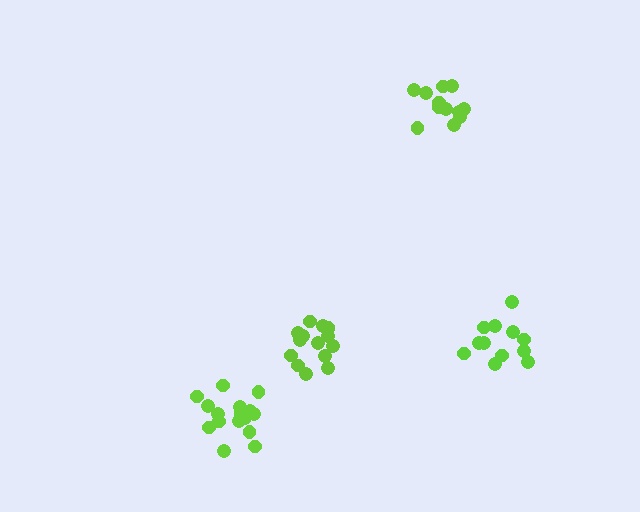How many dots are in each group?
Group 1: 14 dots, Group 2: 12 dots, Group 3: 18 dots, Group 4: 12 dots (56 total).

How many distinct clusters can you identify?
There are 4 distinct clusters.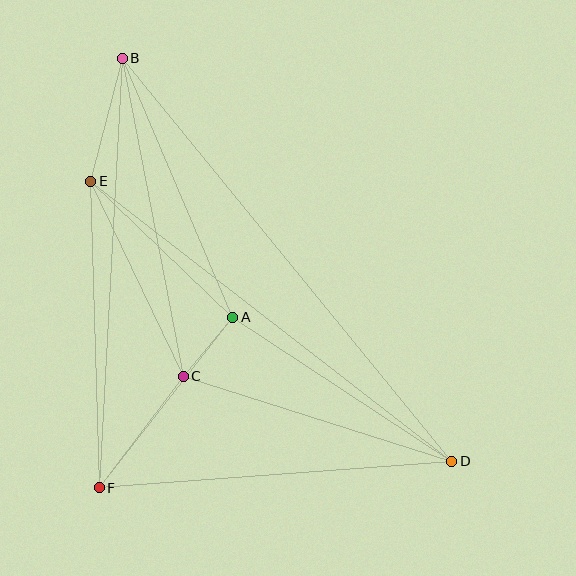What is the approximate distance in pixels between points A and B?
The distance between A and B is approximately 281 pixels.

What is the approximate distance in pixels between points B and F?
The distance between B and F is approximately 430 pixels.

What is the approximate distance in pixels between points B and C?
The distance between B and C is approximately 324 pixels.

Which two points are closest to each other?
Points A and C are closest to each other.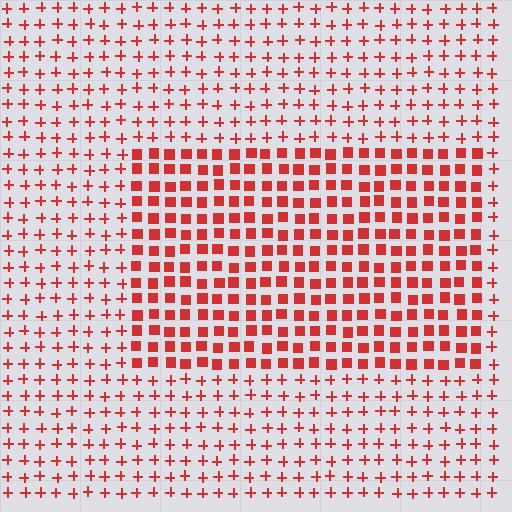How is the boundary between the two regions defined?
The boundary is defined by a change in element shape: squares inside vs. plus signs outside. All elements share the same color and spacing.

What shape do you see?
I see a rectangle.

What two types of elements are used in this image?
The image uses squares inside the rectangle region and plus signs outside it.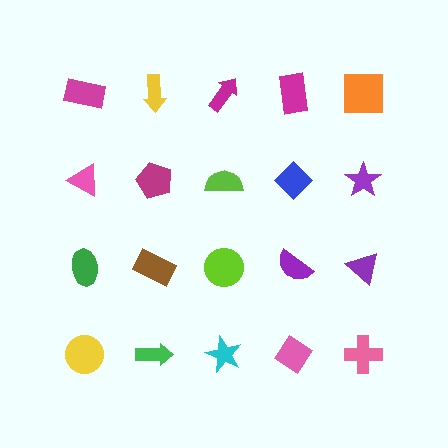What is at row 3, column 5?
A purple triangle.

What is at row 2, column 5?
A purple star.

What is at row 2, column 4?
A blue diamond.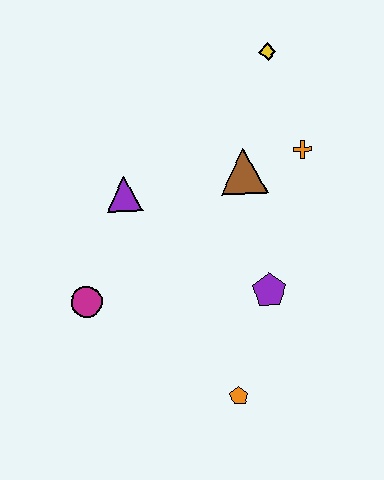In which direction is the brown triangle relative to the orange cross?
The brown triangle is to the left of the orange cross.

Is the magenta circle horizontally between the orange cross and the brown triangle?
No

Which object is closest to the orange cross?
The brown triangle is closest to the orange cross.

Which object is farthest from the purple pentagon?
The yellow diamond is farthest from the purple pentagon.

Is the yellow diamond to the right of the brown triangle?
Yes